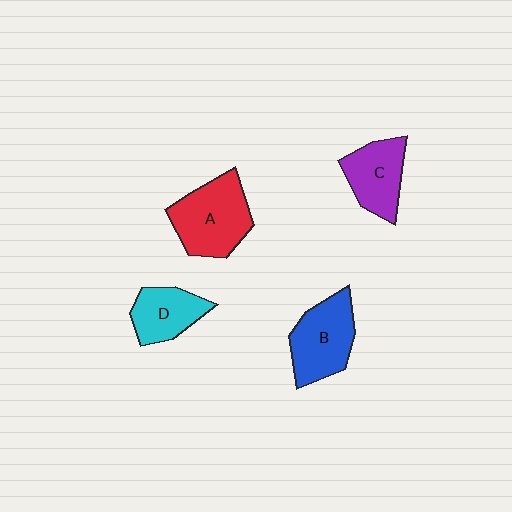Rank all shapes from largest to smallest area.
From largest to smallest: A (red), B (blue), C (purple), D (cyan).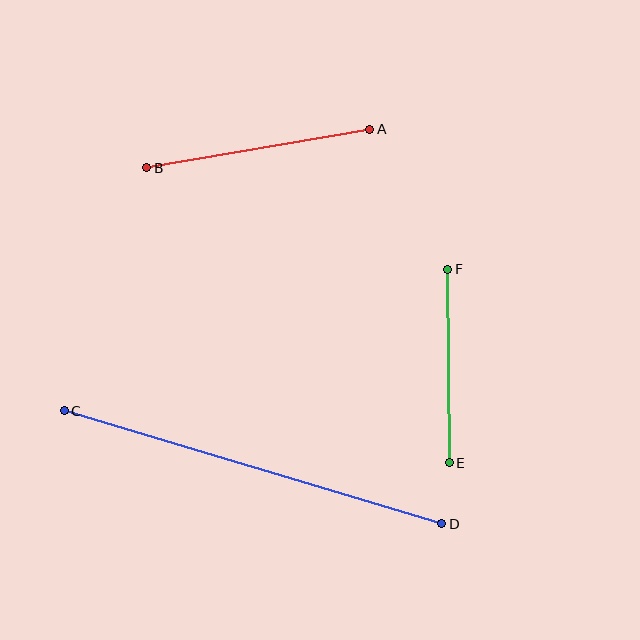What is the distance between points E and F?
The distance is approximately 194 pixels.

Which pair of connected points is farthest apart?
Points C and D are farthest apart.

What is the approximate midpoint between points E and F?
The midpoint is at approximately (448, 366) pixels.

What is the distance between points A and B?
The distance is approximately 226 pixels.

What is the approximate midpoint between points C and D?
The midpoint is at approximately (253, 467) pixels.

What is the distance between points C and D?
The distance is approximately 394 pixels.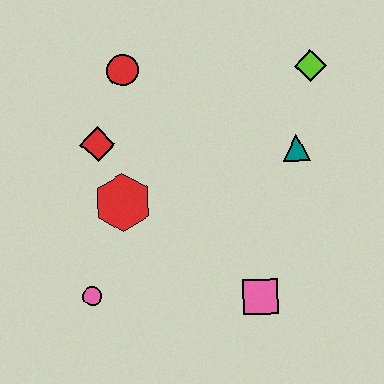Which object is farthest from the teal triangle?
The pink circle is farthest from the teal triangle.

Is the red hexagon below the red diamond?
Yes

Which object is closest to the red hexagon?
The red diamond is closest to the red hexagon.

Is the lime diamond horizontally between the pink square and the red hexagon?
No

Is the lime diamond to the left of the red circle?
No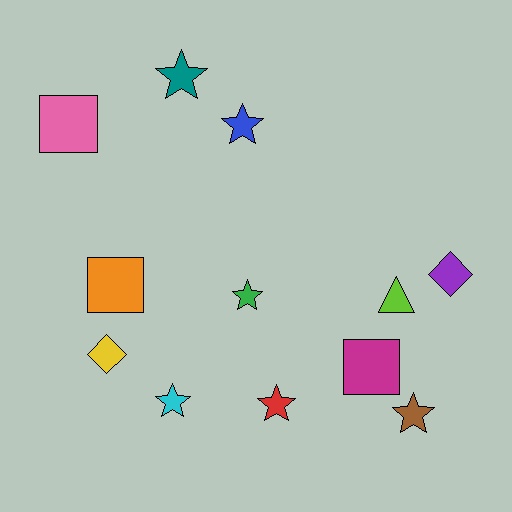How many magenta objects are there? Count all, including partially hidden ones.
There is 1 magenta object.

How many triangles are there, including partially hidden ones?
There is 1 triangle.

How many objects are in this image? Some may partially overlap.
There are 12 objects.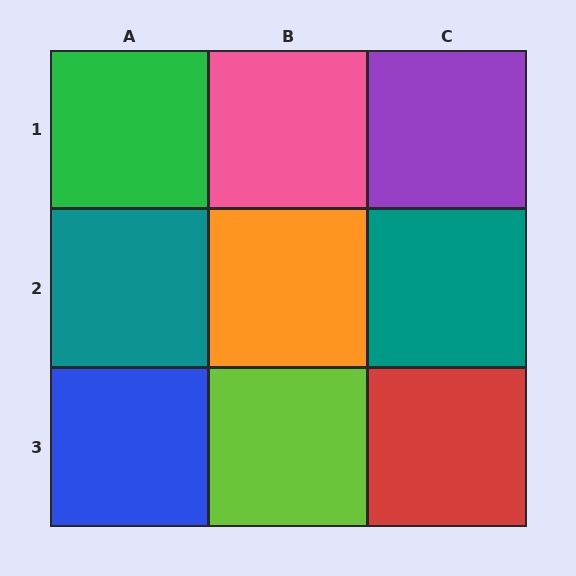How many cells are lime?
1 cell is lime.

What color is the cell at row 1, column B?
Pink.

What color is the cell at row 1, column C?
Purple.